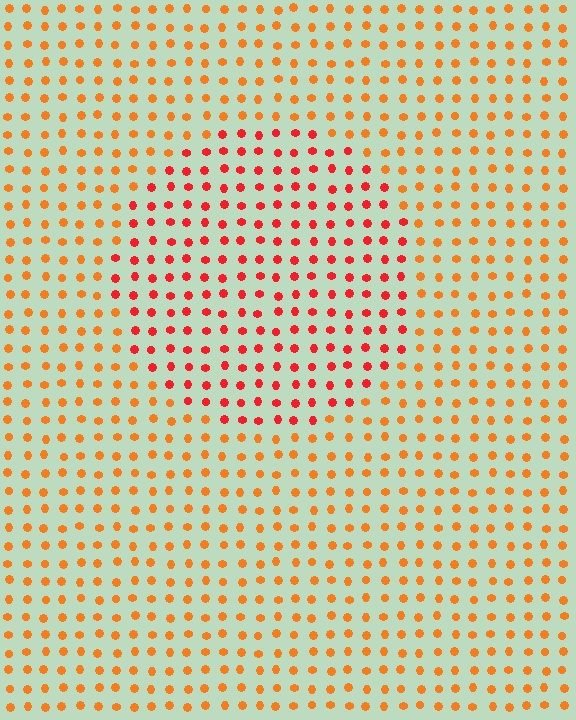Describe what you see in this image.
The image is filled with small orange elements in a uniform arrangement. A circle-shaped region is visible where the elements are tinted to a slightly different hue, forming a subtle color boundary.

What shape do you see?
I see a circle.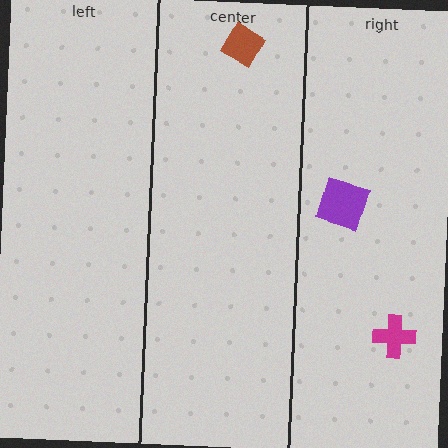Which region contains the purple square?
The right region.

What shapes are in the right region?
The purple square, the magenta cross.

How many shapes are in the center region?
1.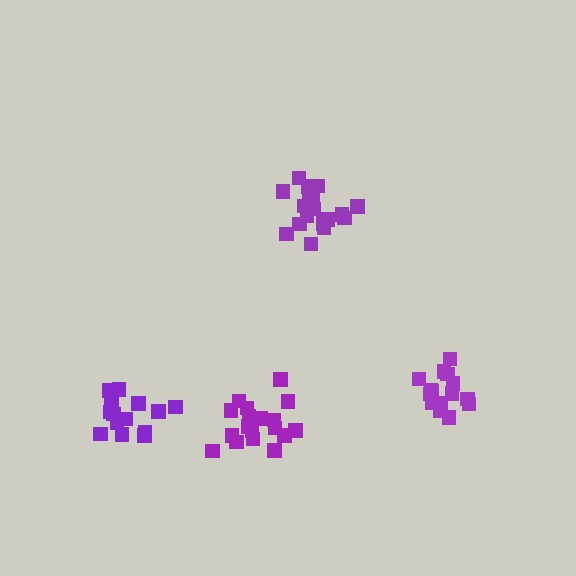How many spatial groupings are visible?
There are 4 spatial groupings.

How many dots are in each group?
Group 1: 16 dots, Group 2: 14 dots, Group 3: 19 dots, Group 4: 18 dots (67 total).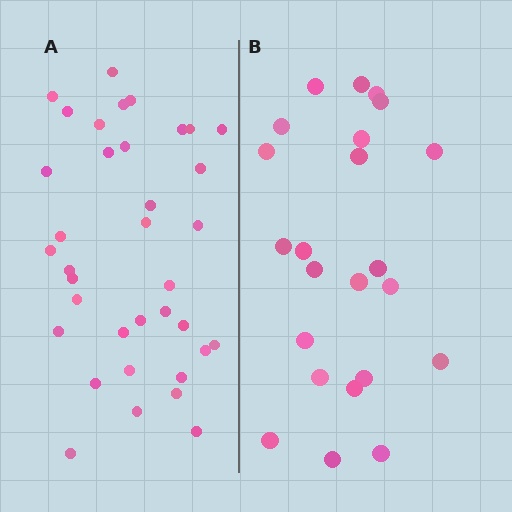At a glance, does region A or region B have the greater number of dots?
Region A (the left region) has more dots.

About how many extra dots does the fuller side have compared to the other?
Region A has approximately 15 more dots than region B.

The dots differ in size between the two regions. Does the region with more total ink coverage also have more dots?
No. Region B has more total ink coverage because its dots are larger, but region A actually contains more individual dots. Total area can be misleading — the number of items is what matters here.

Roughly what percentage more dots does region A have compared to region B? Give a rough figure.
About 55% more.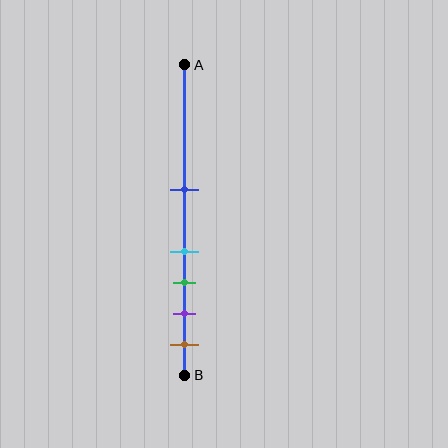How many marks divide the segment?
There are 5 marks dividing the segment.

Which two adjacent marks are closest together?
The cyan and green marks are the closest adjacent pair.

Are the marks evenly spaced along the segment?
No, the marks are not evenly spaced.